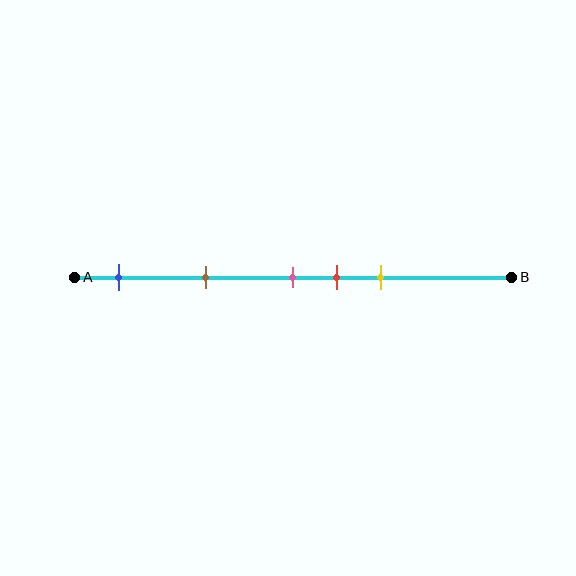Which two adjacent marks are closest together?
The pink and red marks are the closest adjacent pair.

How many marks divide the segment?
There are 5 marks dividing the segment.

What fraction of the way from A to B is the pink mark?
The pink mark is approximately 50% (0.5) of the way from A to B.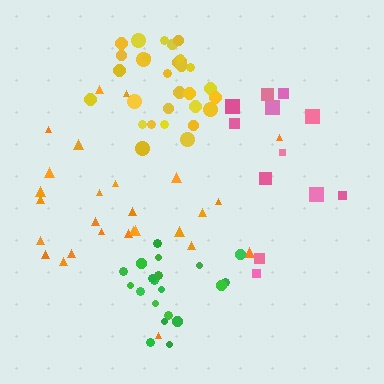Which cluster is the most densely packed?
Green.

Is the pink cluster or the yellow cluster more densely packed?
Yellow.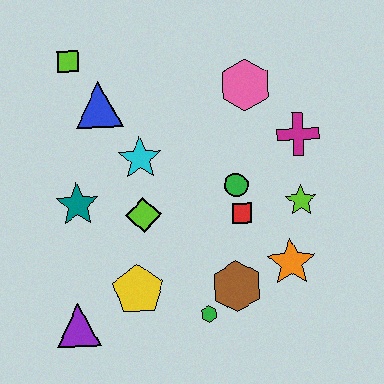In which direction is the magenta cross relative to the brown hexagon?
The magenta cross is above the brown hexagon.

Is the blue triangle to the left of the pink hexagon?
Yes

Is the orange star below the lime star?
Yes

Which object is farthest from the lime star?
The lime square is farthest from the lime star.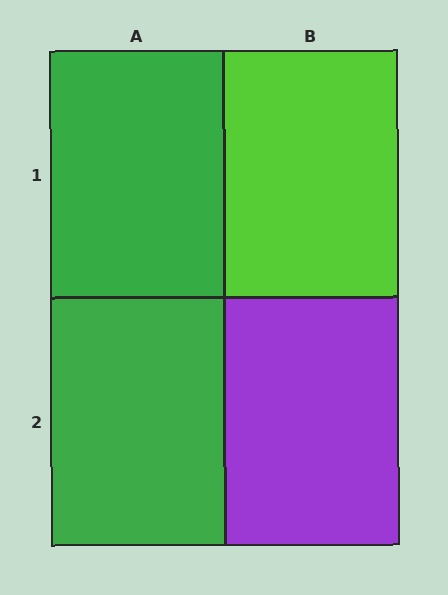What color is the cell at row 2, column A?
Green.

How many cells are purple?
1 cell is purple.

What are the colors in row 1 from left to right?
Green, lime.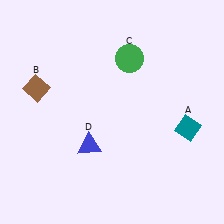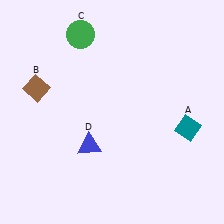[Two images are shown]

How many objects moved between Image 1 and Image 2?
1 object moved between the two images.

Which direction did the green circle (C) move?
The green circle (C) moved left.